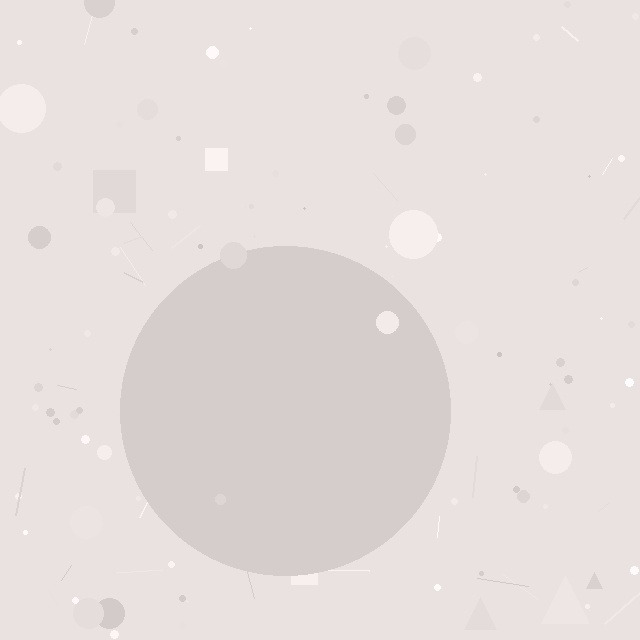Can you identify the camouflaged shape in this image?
The camouflaged shape is a circle.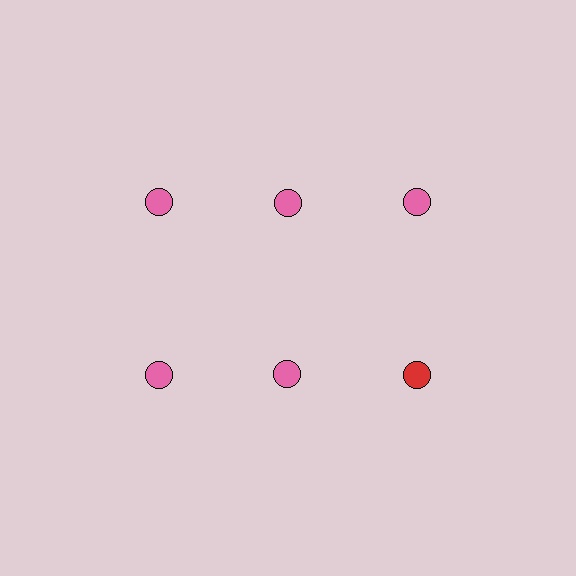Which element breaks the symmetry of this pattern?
The red circle in the second row, center column breaks the symmetry. All other shapes are pink circles.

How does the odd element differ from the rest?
It has a different color: red instead of pink.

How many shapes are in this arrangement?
There are 6 shapes arranged in a grid pattern.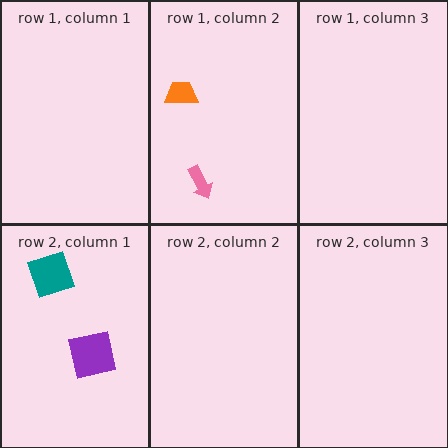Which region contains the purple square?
The row 2, column 1 region.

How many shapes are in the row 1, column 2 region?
2.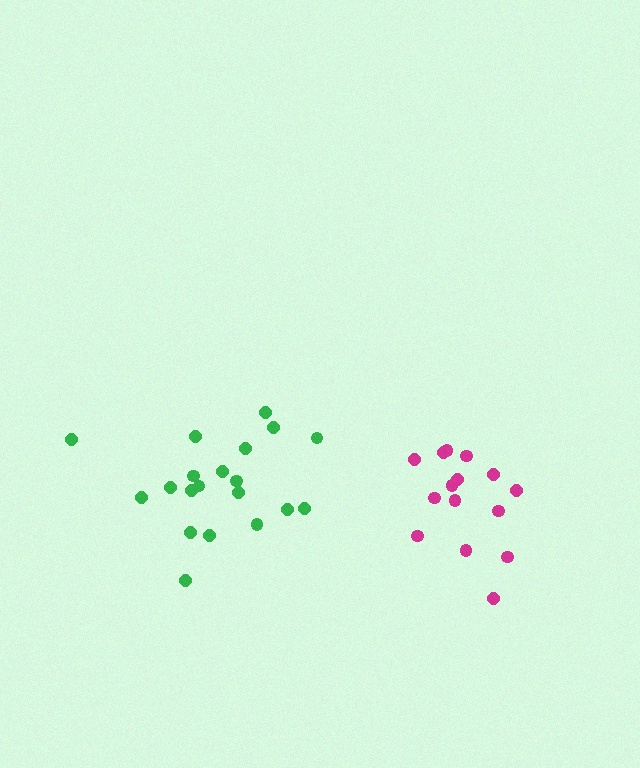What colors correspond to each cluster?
The clusters are colored: green, magenta.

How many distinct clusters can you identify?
There are 2 distinct clusters.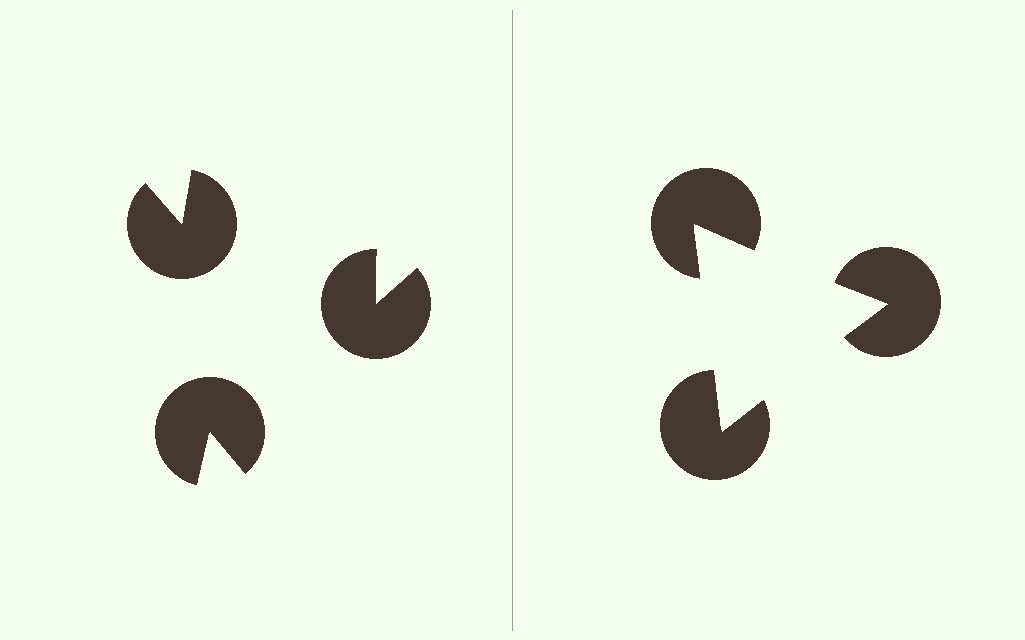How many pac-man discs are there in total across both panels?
6 — 3 on each side.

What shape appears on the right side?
An illusory triangle.